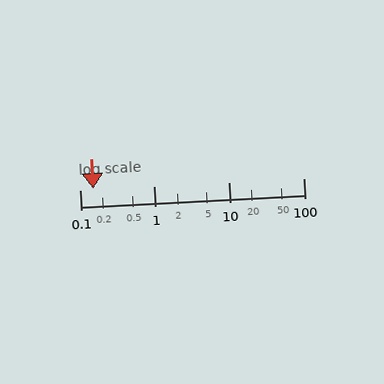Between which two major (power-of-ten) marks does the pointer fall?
The pointer is between 0.1 and 1.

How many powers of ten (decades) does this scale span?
The scale spans 3 decades, from 0.1 to 100.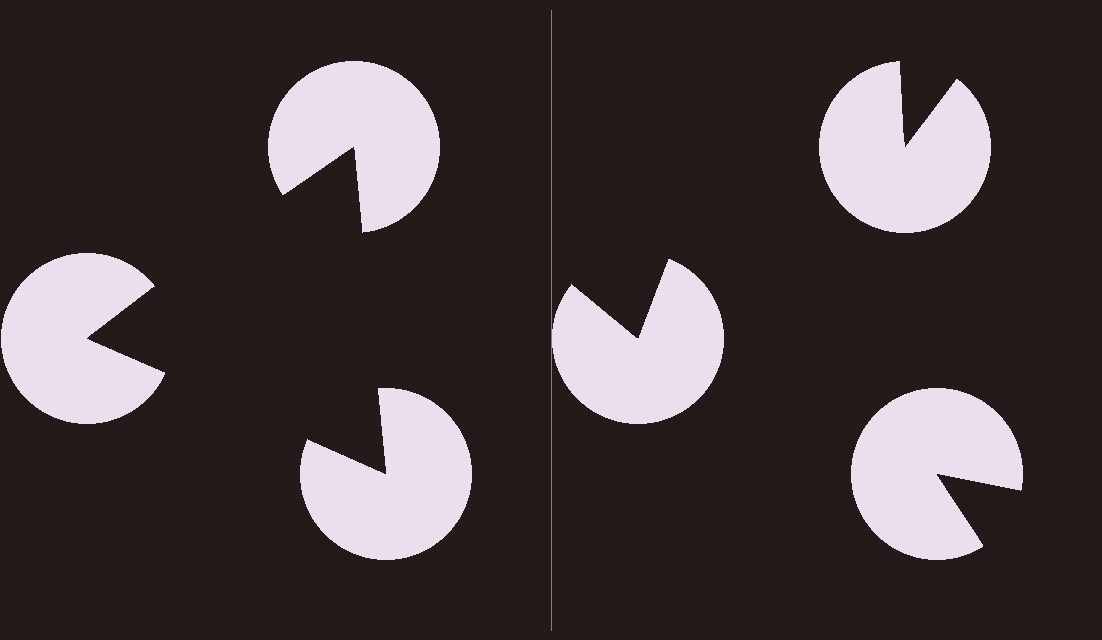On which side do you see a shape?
An illusory triangle appears on the left side. On the right side the wedge cuts are rotated, so no coherent shape forms.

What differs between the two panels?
The pac-man discs are positioned identically on both sides; only the wedge orientations differ. On the left they align to a triangle; on the right they are misaligned.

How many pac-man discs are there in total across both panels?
6 — 3 on each side.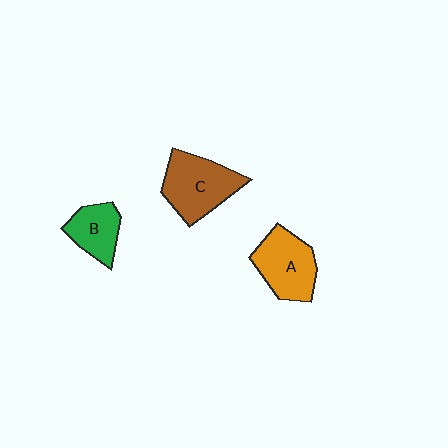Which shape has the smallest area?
Shape B (green).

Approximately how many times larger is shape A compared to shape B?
Approximately 1.4 times.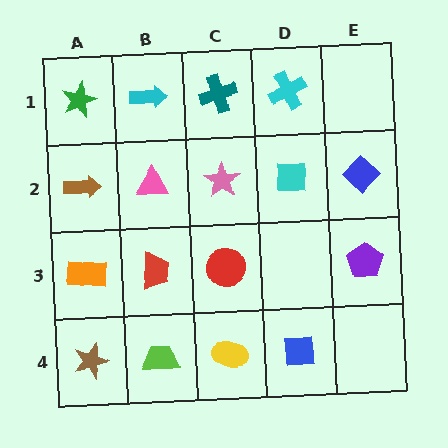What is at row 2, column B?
A pink triangle.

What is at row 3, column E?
A purple pentagon.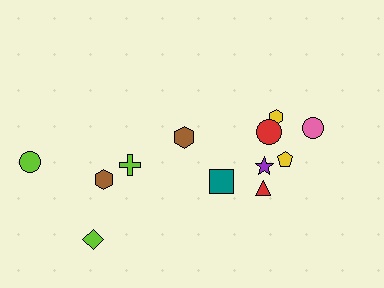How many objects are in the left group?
There are 4 objects.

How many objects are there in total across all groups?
There are 12 objects.